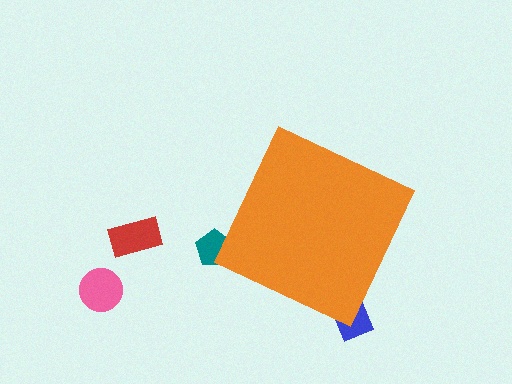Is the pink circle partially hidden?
No, the pink circle is fully visible.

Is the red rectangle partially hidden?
No, the red rectangle is fully visible.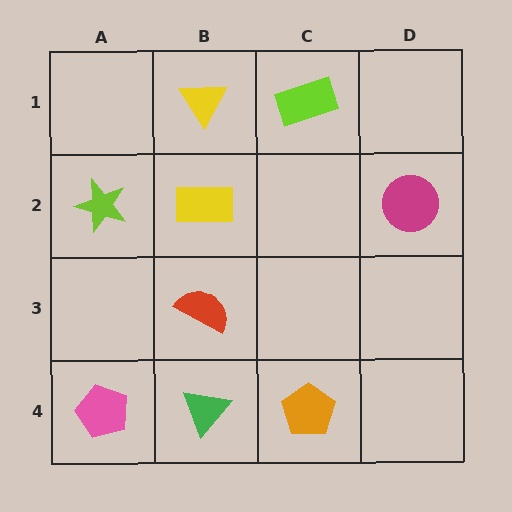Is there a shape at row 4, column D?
No, that cell is empty.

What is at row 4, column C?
An orange pentagon.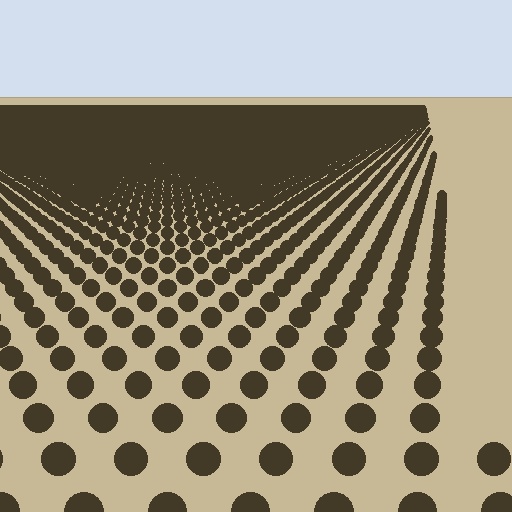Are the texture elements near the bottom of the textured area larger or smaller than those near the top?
Larger. Near the bottom, elements are closer to the viewer and appear at a bigger on-screen size.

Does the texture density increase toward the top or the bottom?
Density increases toward the top.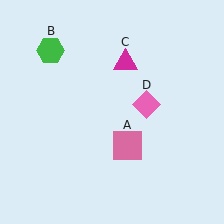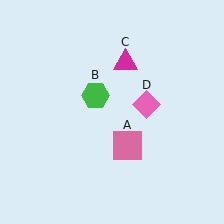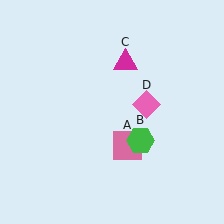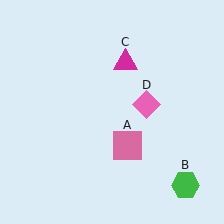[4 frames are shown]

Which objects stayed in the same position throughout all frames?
Pink square (object A) and magenta triangle (object C) and pink diamond (object D) remained stationary.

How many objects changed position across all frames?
1 object changed position: green hexagon (object B).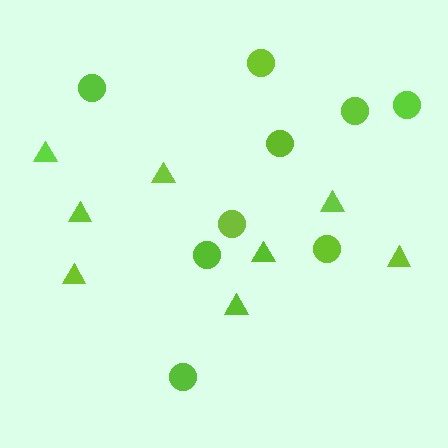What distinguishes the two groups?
There are 2 groups: one group of circles (9) and one group of triangles (8).